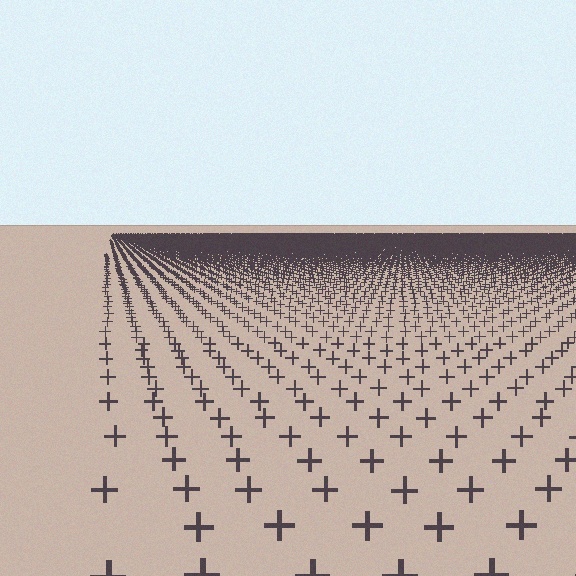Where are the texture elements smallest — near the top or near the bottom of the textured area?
Near the top.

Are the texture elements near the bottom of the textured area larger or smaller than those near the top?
Larger. Near the bottom, elements are closer to the viewer and appear at a bigger on-screen size.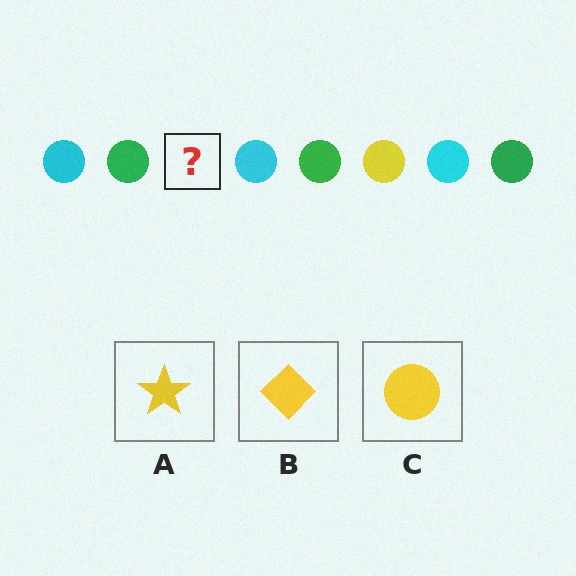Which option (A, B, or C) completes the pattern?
C.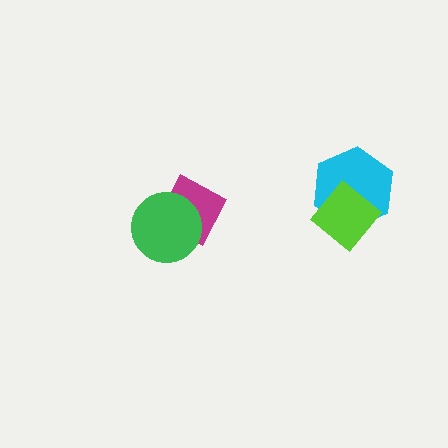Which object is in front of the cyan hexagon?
The lime diamond is in front of the cyan hexagon.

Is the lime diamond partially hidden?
No, no other shape covers it.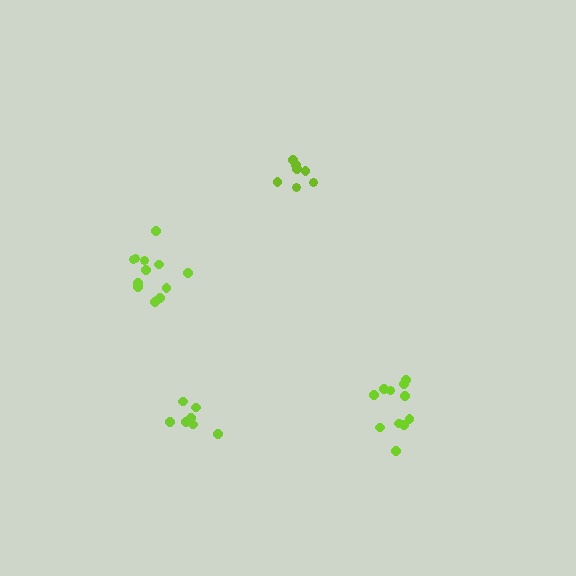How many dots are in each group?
Group 1: 12 dots, Group 2: 11 dots, Group 3: 7 dots, Group 4: 7 dots (37 total).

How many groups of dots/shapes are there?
There are 4 groups.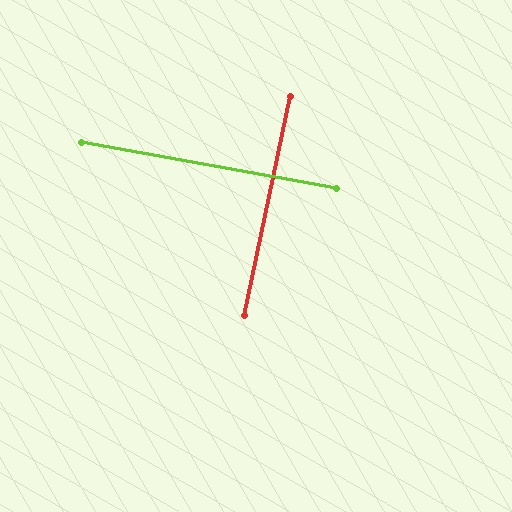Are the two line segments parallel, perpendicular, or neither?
Perpendicular — they meet at approximately 88°.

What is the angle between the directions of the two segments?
Approximately 88 degrees.